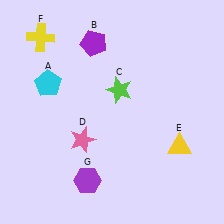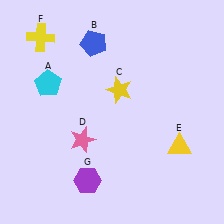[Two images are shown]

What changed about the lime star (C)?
In Image 1, C is lime. In Image 2, it changed to yellow.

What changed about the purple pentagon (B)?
In Image 1, B is purple. In Image 2, it changed to blue.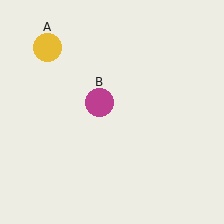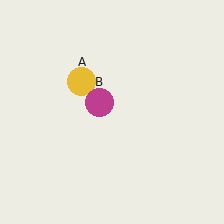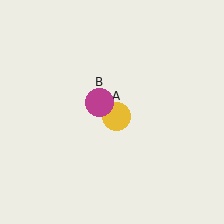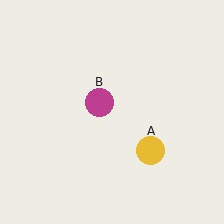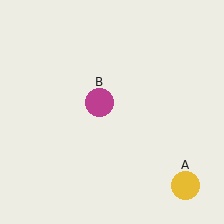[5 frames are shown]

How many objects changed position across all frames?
1 object changed position: yellow circle (object A).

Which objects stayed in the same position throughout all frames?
Magenta circle (object B) remained stationary.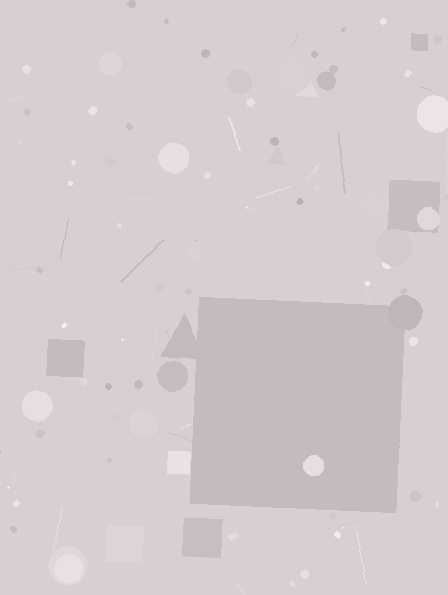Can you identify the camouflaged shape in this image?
The camouflaged shape is a square.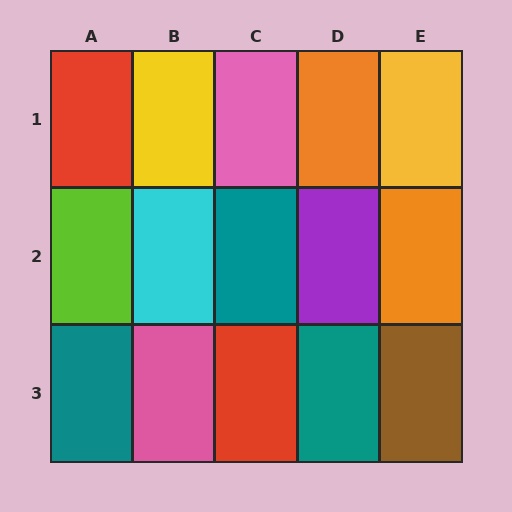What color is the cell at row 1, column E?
Yellow.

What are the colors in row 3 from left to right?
Teal, pink, red, teal, brown.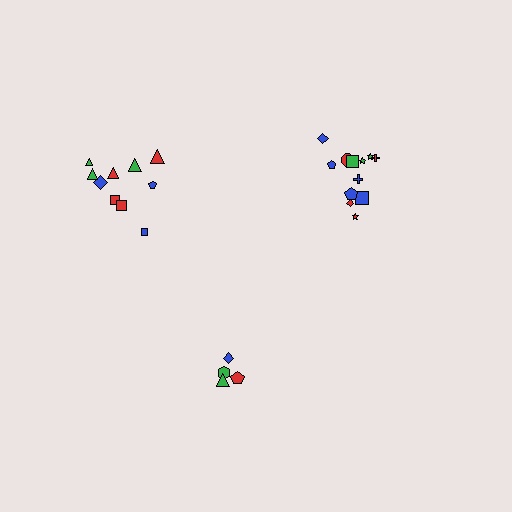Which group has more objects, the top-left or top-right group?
The top-right group.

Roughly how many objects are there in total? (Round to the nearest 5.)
Roughly 25 objects in total.